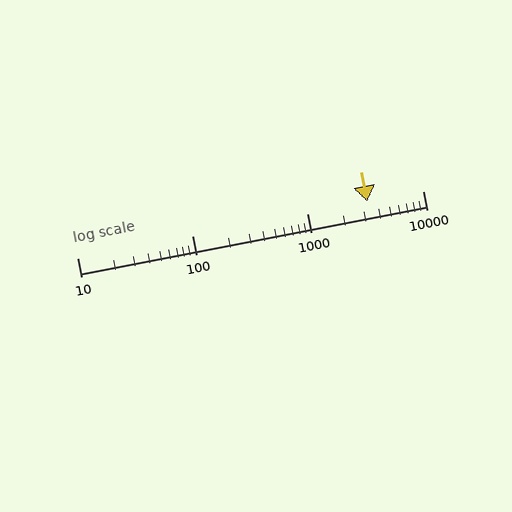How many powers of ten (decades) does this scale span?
The scale spans 3 decades, from 10 to 10000.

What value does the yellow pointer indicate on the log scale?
The pointer indicates approximately 3300.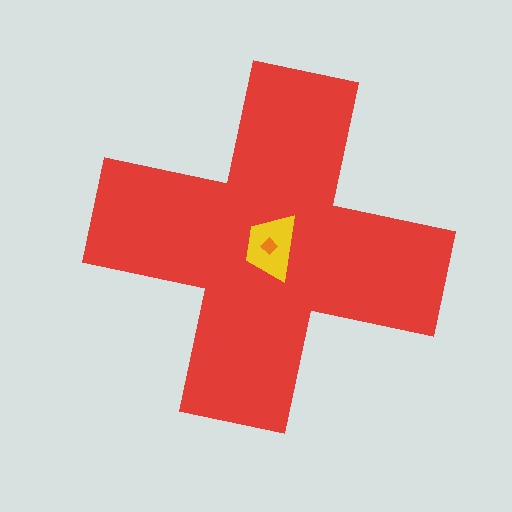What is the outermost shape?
The red cross.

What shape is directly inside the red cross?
The yellow trapezoid.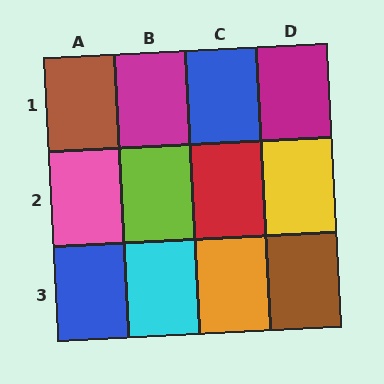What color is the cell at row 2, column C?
Red.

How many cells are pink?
1 cell is pink.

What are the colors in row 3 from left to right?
Blue, cyan, orange, brown.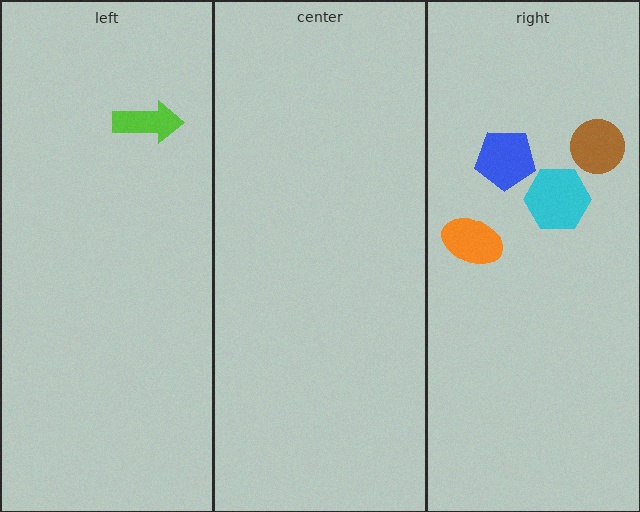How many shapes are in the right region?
4.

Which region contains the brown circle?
The right region.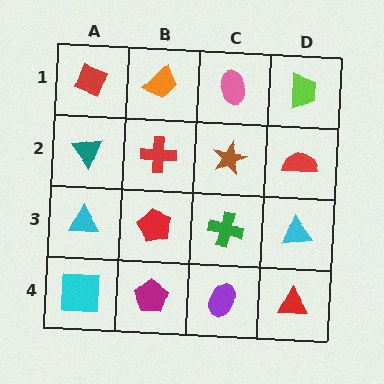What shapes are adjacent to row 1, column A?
A teal triangle (row 2, column A), an orange trapezoid (row 1, column B).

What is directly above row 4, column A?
A cyan triangle.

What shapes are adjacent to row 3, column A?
A teal triangle (row 2, column A), a cyan square (row 4, column A), a red pentagon (row 3, column B).